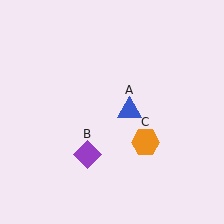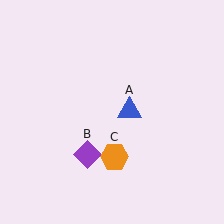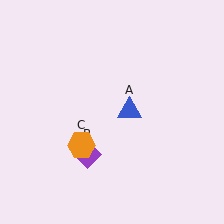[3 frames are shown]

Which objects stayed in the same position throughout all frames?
Blue triangle (object A) and purple diamond (object B) remained stationary.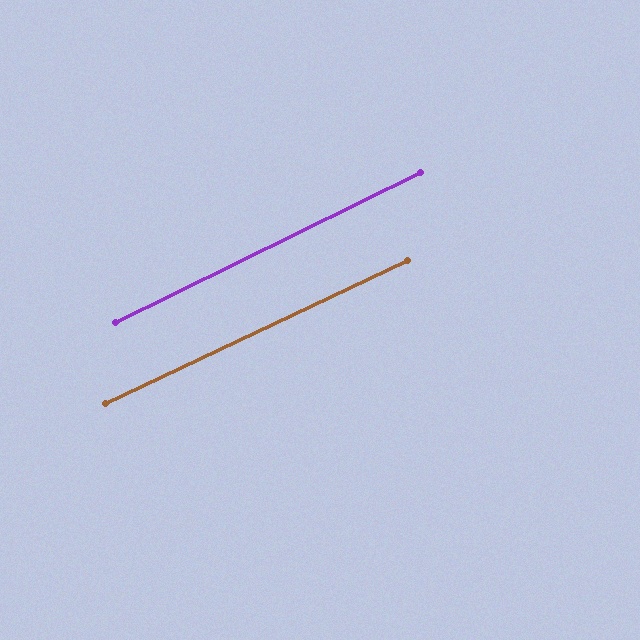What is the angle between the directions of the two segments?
Approximately 1 degree.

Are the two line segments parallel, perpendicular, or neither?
Parallel — their directions differ by only 0.8°.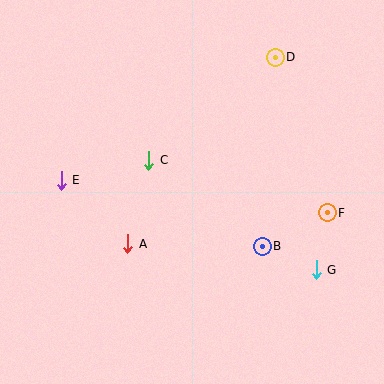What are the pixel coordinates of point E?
Point E is at (61, 180).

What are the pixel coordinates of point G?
Point G is at (316, 270).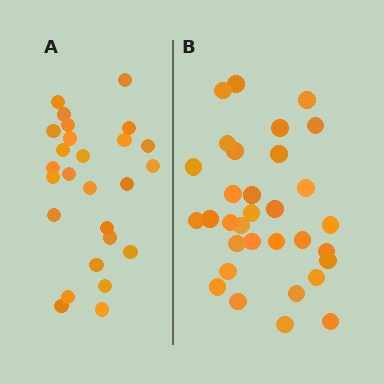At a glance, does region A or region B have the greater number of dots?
Region B (the right region) has more dots.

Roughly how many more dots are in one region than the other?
Region B has about 6 more dots than region A.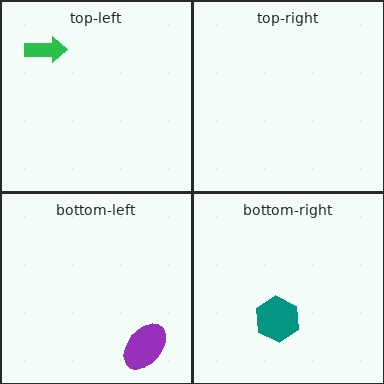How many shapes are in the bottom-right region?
1.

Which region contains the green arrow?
The top-left region.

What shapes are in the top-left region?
The green arrow.